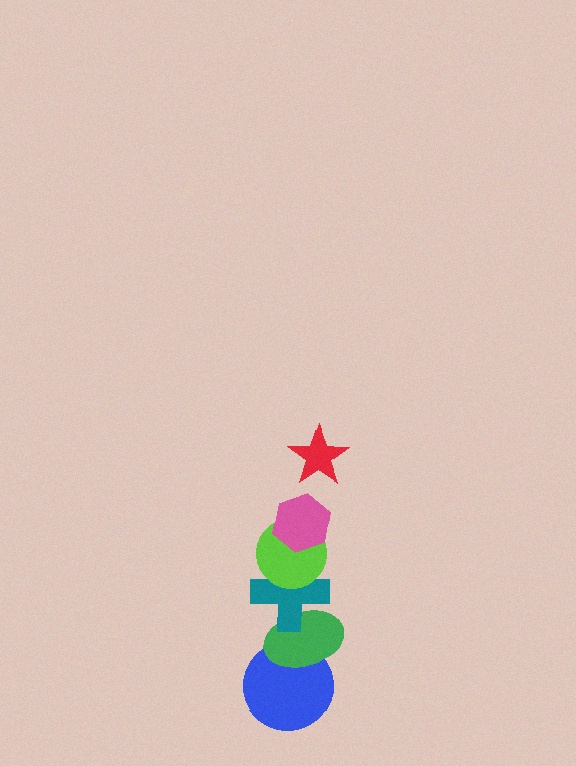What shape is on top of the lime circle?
The pink hexagon is on top of the lime circle.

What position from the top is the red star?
The red star is 1st from the top.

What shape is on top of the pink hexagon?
The red star is on top of the pink hexagon.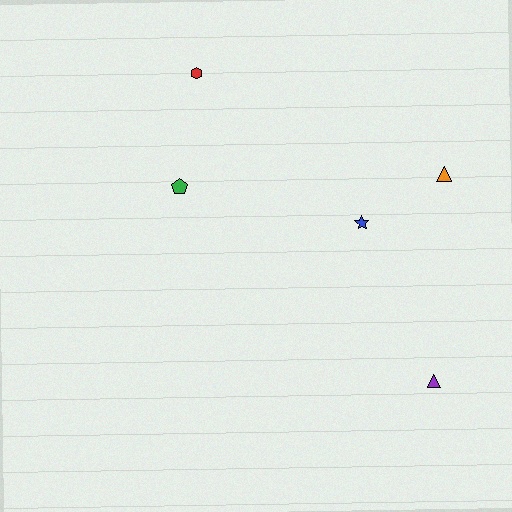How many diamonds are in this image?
There are no diamonds.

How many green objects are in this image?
There is 1 green object.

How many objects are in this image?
There are 5 objects.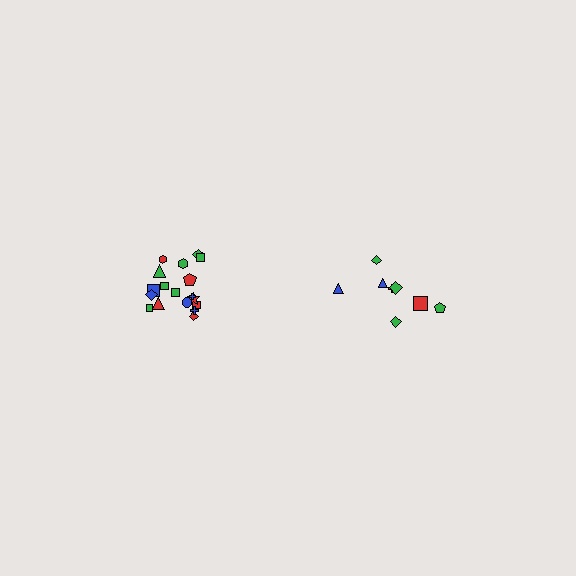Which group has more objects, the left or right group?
The left group.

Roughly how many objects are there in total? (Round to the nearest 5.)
Roughly 25 objects in total.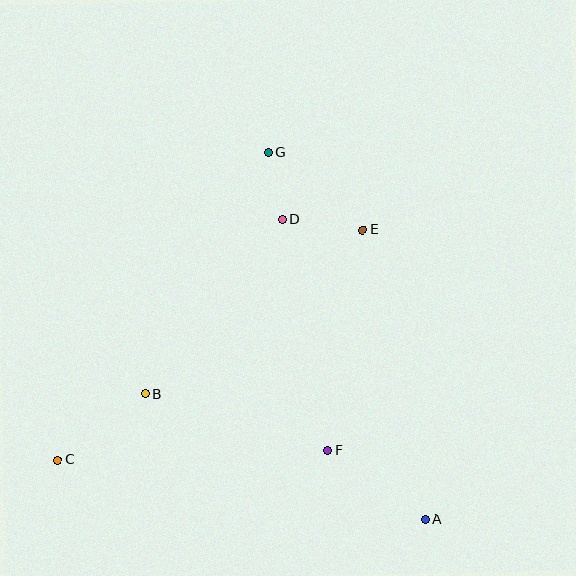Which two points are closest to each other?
Points D and G are closest to each other.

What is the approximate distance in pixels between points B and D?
The distance between B and D is approximately 221 pixels.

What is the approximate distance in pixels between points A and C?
The distance between A and C is approximately 372 pixels.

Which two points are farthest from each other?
Points A and G are farthest from each other.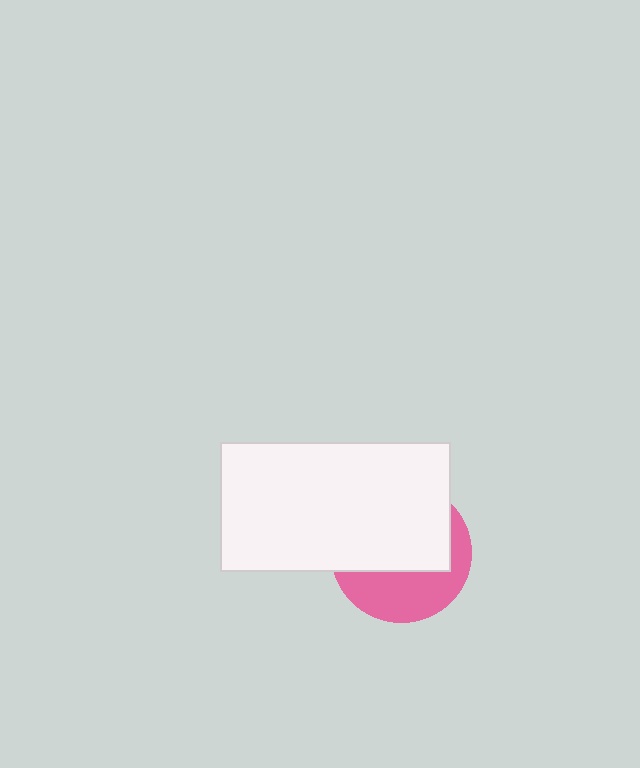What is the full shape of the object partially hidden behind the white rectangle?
The partially hidden object is a pink circle.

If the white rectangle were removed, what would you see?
You would see the complete pink circle.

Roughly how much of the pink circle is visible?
A small part of it is visible (roughly 40%).